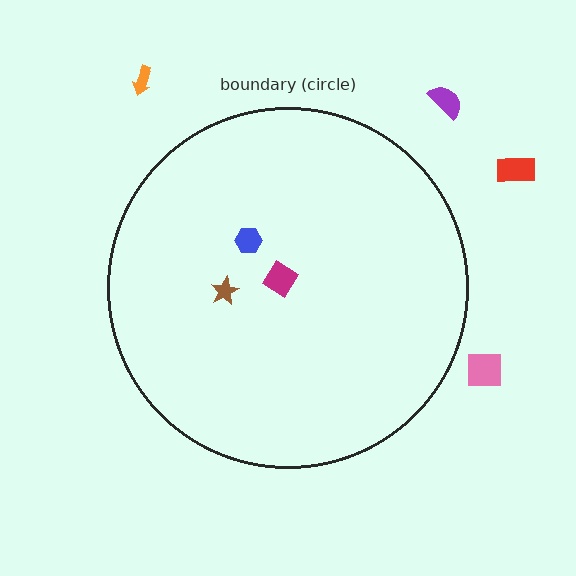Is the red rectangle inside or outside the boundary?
Outside.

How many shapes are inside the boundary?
3 inside, 4 outside.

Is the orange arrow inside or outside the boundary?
Outside.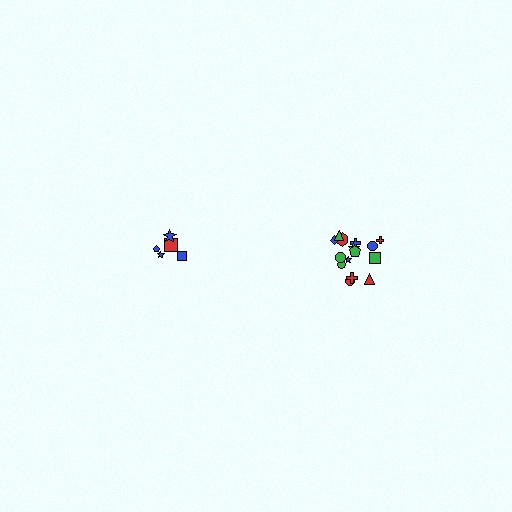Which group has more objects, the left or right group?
The right group.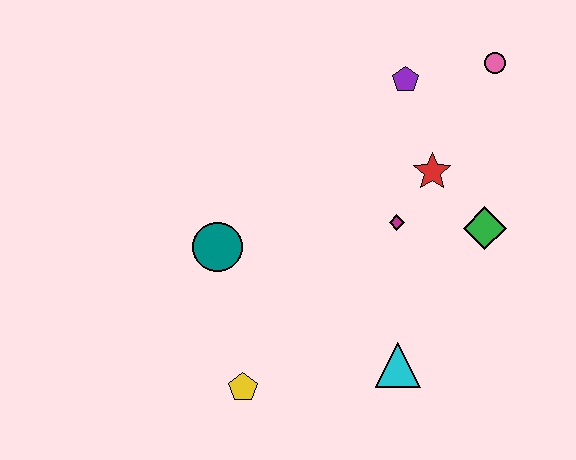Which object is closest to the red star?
The magenta diamond is closest to the red star.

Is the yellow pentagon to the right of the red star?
No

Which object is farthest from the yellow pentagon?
The pink circle is farthest from the yellow pentagon.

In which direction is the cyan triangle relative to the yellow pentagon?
The cyan triangle is to the right of the yellow pentagon.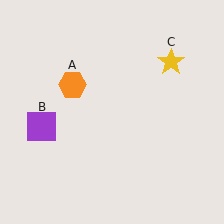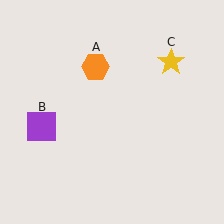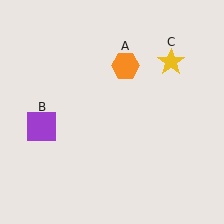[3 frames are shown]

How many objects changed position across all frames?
1 object changed position: orange hexagon (object A).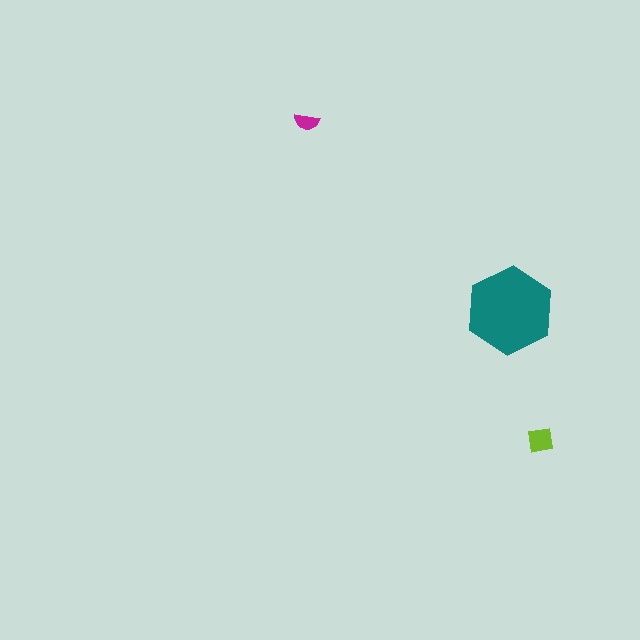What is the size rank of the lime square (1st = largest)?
2nd.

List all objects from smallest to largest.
The magenta semicircle, the lime square, the teal hexagon.